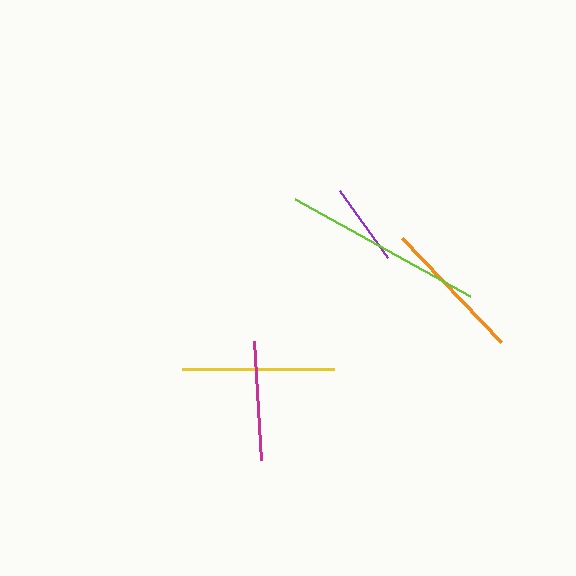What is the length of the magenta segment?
The magenta segment is approximately 119 pixels long.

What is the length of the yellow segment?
The yellow segment is approximately 152 pixels long.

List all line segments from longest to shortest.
From longest to shortest: lime, yellow, orange, magenta, purple.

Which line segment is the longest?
The lime line is the longest at approximately 200 pixels.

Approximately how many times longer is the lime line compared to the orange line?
The lime line is approximately 1.4 times the length of the orange line.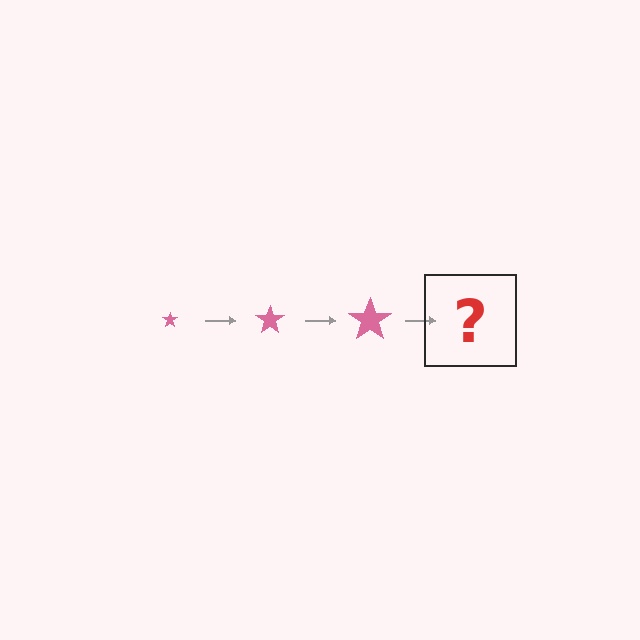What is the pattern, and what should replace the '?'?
The pattern is that the star gets progressively larger each step. The '?' should be a pink star, larger than the previous one.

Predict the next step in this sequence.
The next step is a pink star, larger than the previous one.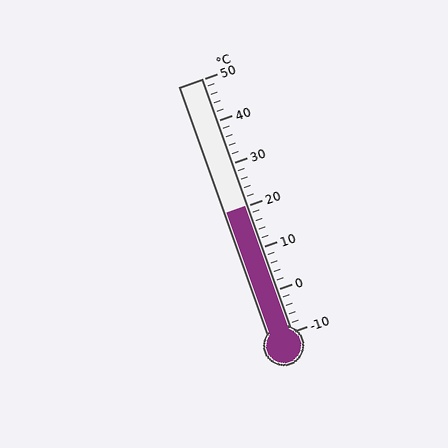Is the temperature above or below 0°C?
The temperature is above 0°C.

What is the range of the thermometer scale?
The thermometer scale ranges from -10°C to 50°C.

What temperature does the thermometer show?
The thermometer shows approximately 20°C.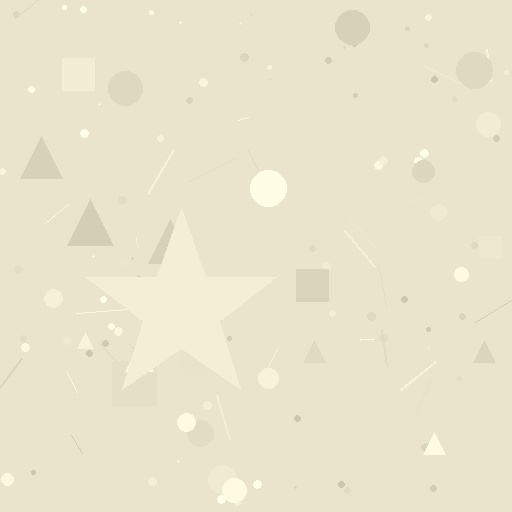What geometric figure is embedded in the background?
A star is embedded in the background.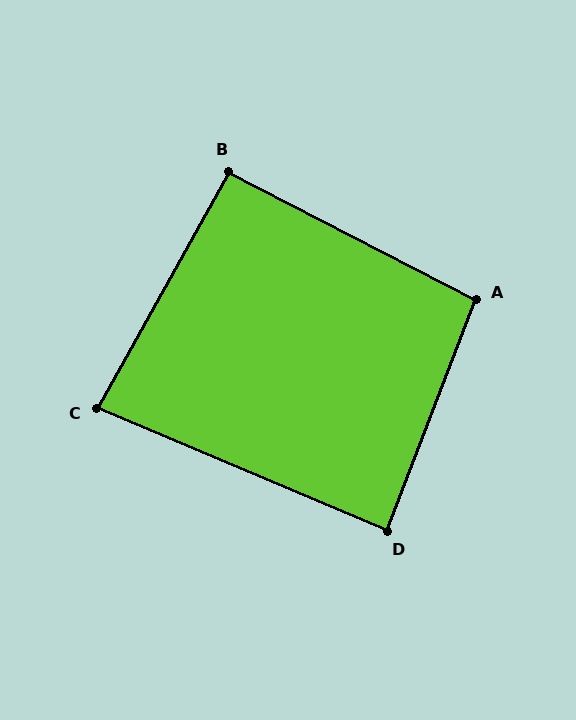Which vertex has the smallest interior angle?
C, at approximately 84 degrees.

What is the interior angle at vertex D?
Approximately 88 degrees (approximately right).